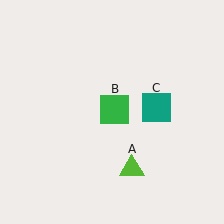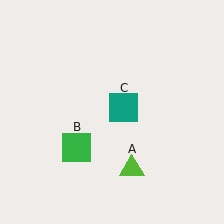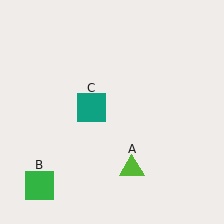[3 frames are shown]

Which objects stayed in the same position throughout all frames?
Lime triangle (object A) remained stationary.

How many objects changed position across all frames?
2 objects changed position: green square (object B), teal square (object C).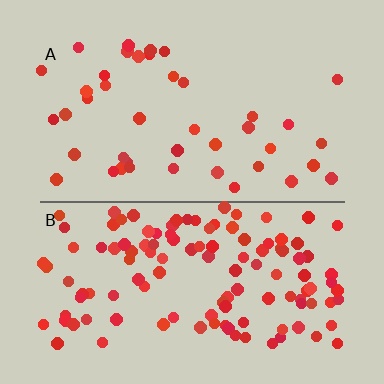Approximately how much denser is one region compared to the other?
Approximately 2.9× — region B over region A.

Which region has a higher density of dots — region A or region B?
B (the bottom).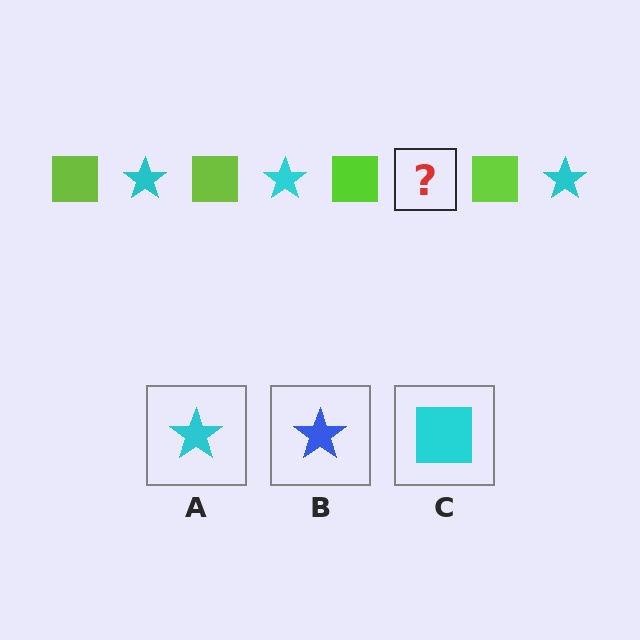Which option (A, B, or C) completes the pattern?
A.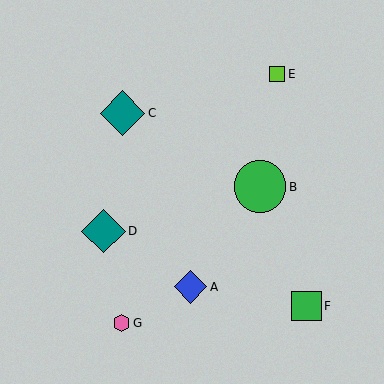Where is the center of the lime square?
The center of the lime square is at (277, 74).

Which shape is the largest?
The green circle (labeled B) is the largest.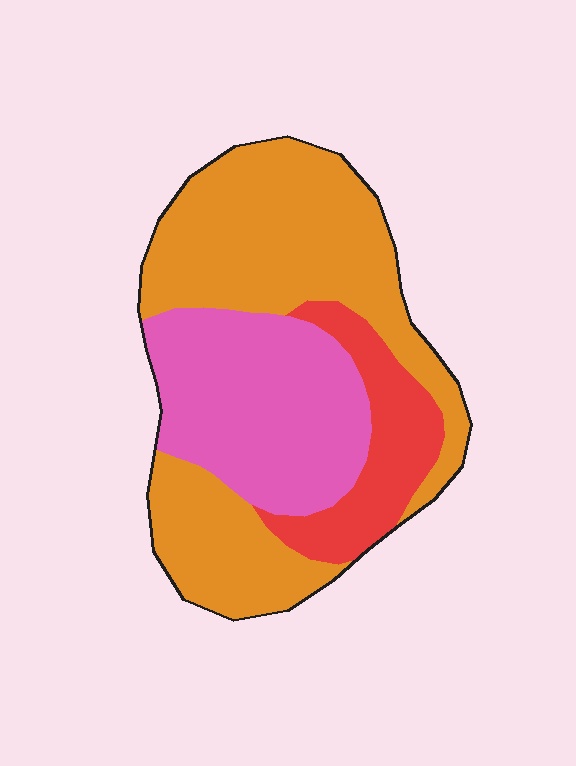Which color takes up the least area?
Red, at roughly 15%.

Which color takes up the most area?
Orange, at roughly 55%.